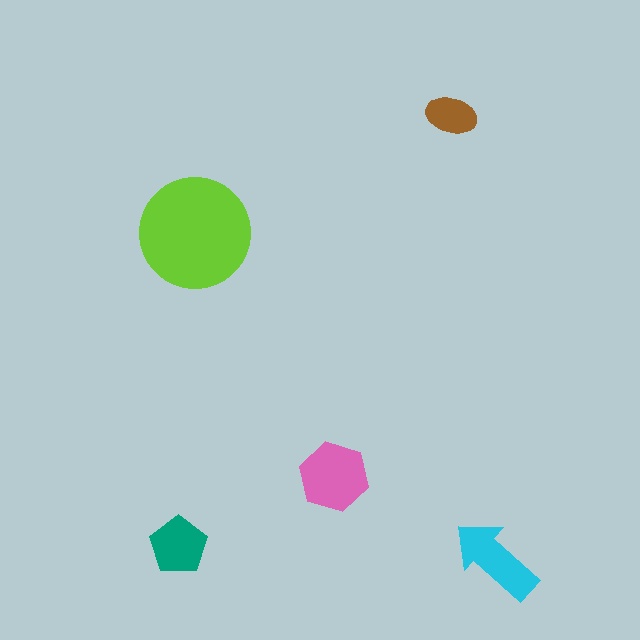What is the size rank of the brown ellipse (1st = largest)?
5th.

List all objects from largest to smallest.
The lime circle, the pink hexagon, the cyan arrow, the teal pentagon, the brown ellipse.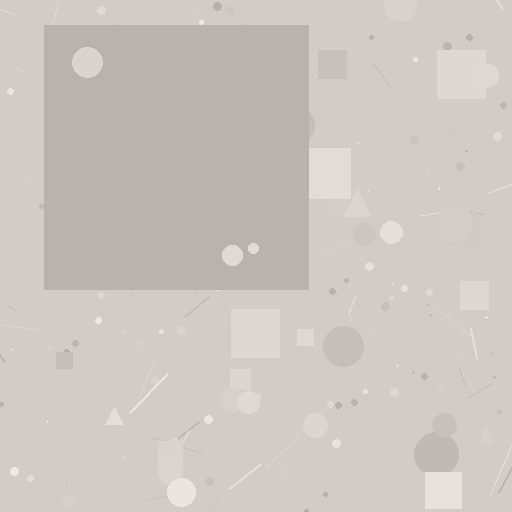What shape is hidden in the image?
A square is hidden in the image.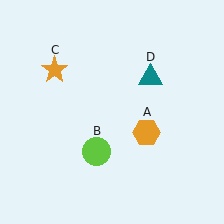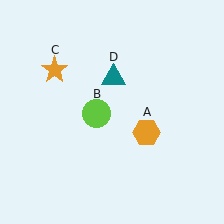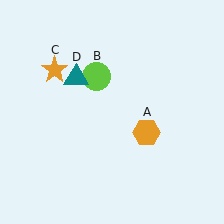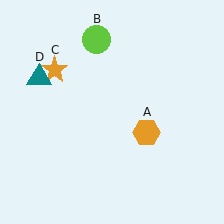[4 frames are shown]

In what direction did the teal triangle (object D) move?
The teal triangle (object D) moved left.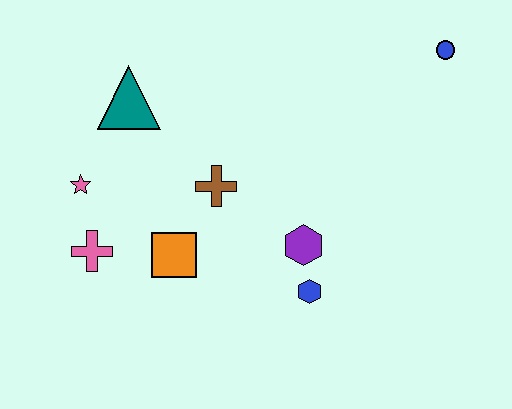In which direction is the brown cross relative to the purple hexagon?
The brown cross is to the left of the purple hexagon.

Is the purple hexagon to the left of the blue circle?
Yes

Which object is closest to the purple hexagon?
The blue hexagon is closest to the purple hexagon.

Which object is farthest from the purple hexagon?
The blue circle is farthest from the purple hexagon.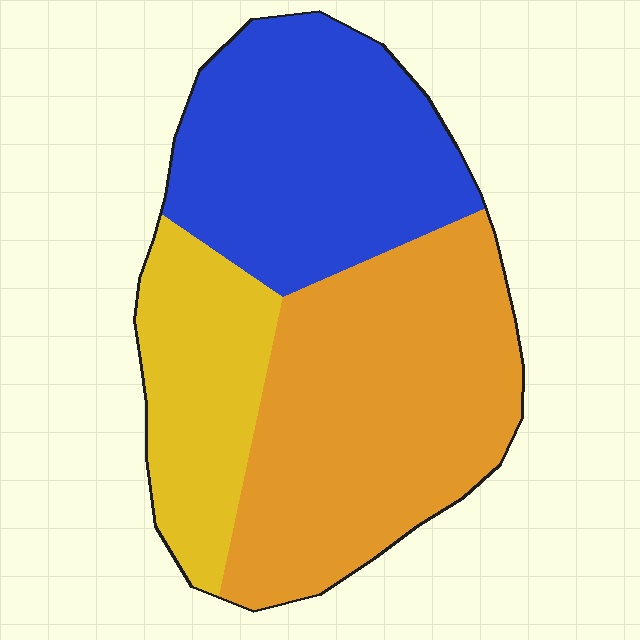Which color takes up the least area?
Yellow, at roughly 20%.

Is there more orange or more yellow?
Orange.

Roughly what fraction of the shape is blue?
Blue takes up between a quarter and a half of the shape.